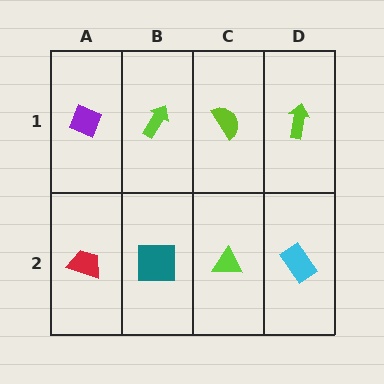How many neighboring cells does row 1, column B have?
3.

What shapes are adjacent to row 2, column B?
A lime arrow (row 1, column B), a red trapezoid (row 2, column A), a lime triangle (row 2, column C).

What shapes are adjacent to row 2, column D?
A lime arrow (row 1, column D), a lime triangle (row 2, column C).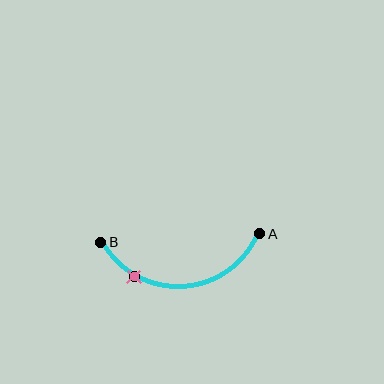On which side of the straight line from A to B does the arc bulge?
The arc bulges below the straight line connecting A and B.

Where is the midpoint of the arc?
The arc midpoint is the point on the curve farthest from the straight line joining A and B. It sits below that line.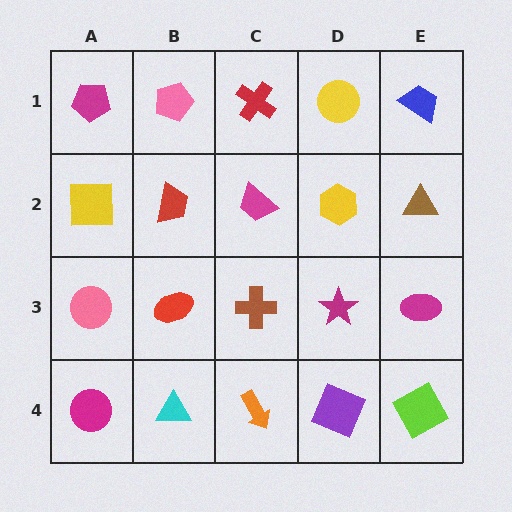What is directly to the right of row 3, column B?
A brown cross.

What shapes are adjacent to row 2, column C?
A red cross (row 1, column C), a brown cross (row 3, column C), a red trapezoid (row 2, column B), a yellow hexagon (row 2, column D).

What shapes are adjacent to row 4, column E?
A magenta ellipse (row 3, column E), a purple square (row 4, column D).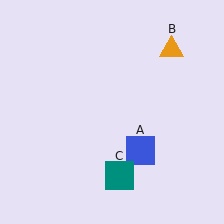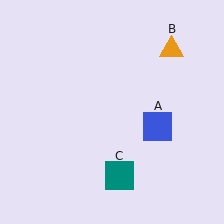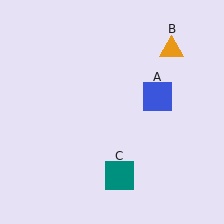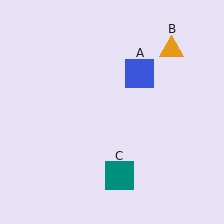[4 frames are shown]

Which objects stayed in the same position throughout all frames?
Orange triangle (object B) and teal square (object C) remained stationary.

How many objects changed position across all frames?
1 object changed position: blue square (object A).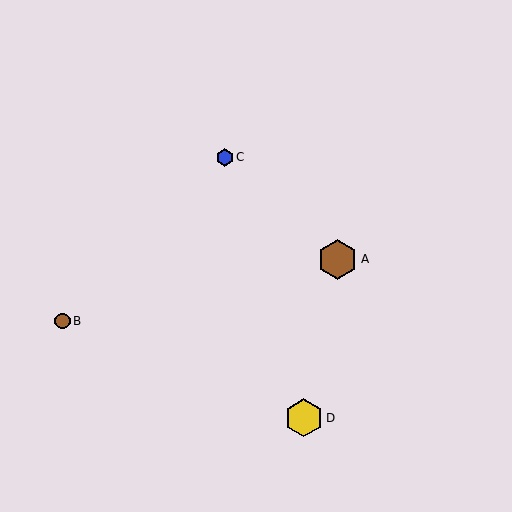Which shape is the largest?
The brown hexagon (labeled A) is the largest.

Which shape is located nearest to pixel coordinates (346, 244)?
The brown hexagon (labeled A) at (338, 259) is nearest to that location.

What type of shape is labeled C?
Shape C is a blue hexagon.